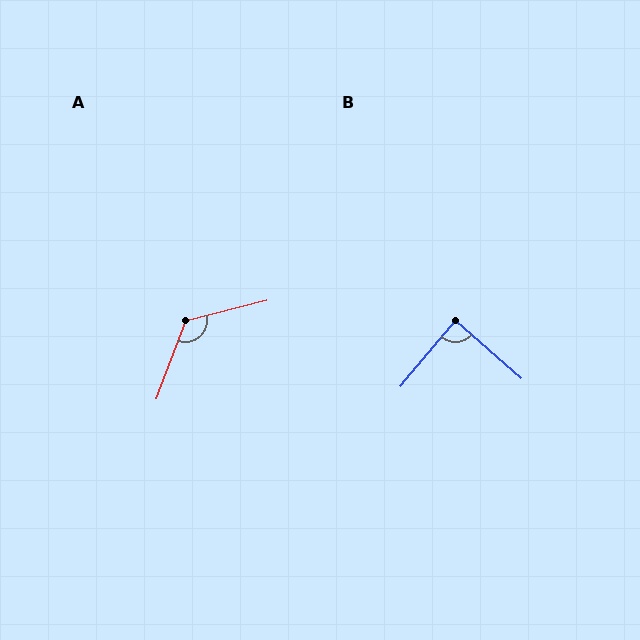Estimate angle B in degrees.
Approximately 89 degrees.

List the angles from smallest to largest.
B (89°), A (125°).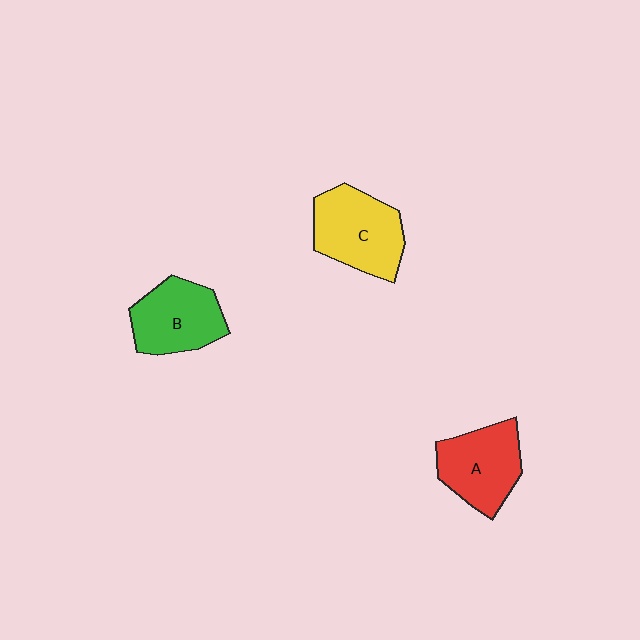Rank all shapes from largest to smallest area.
From largest to smallest: C (yellow), A (red), B (green).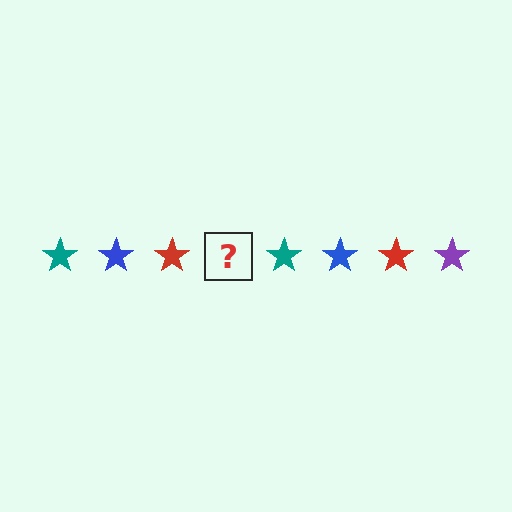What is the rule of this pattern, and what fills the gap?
The rule is that the pattern cycles through teal, blue, red, purple stars. The gap should be filled with a purple star.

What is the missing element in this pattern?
The missing element is a purple star.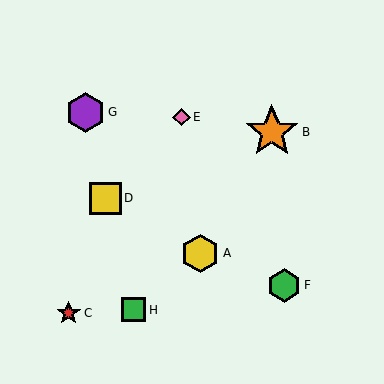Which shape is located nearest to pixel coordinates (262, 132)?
The orange star (labeled B) at (272, 132) is nearest to that location.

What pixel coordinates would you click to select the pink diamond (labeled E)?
Click at (182, 117) to select the pink diamond E.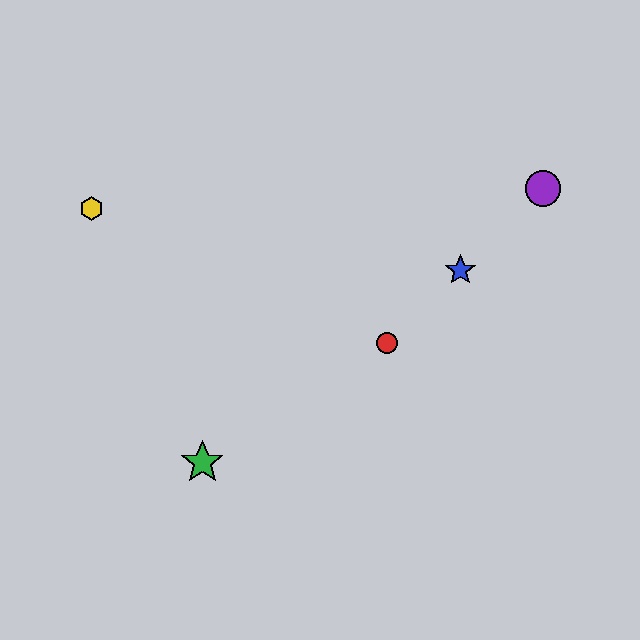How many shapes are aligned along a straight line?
3 shapes (the red circle, the blue star, the purple circle) are aligned along a straight line.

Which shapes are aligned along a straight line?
The red circle, the blue star, the purple circle are aligned along a straight line.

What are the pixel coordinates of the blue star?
The blue star is at (460, 270).